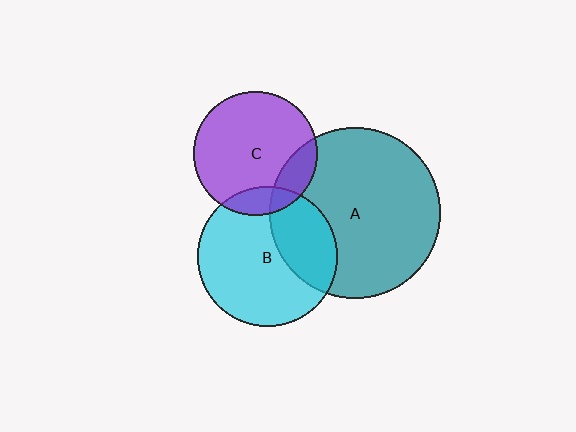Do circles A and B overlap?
Yes.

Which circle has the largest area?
Circle A (teal).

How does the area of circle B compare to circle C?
Approximately 1.3 times.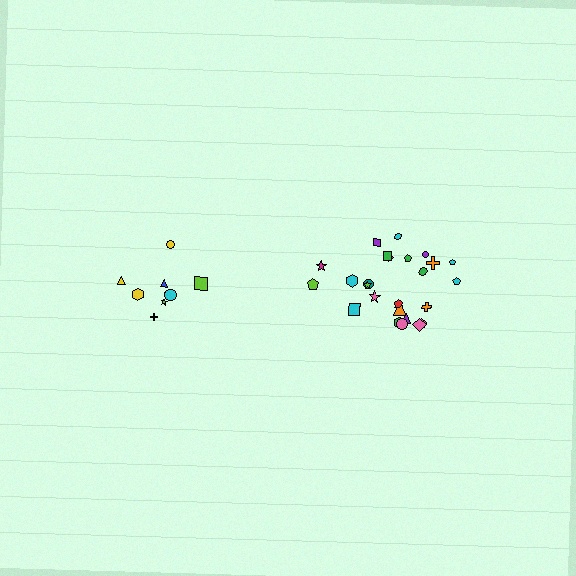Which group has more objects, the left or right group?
The right group.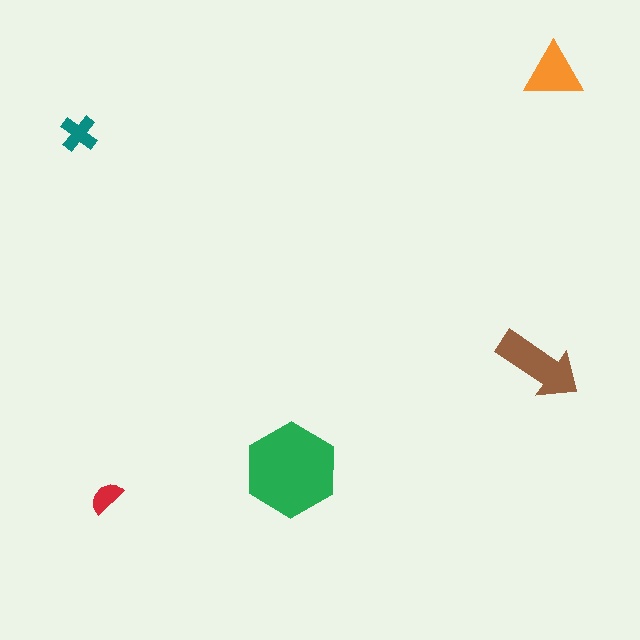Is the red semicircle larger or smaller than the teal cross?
Smaller.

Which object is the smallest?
The red semicircle.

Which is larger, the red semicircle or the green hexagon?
The green hexagon.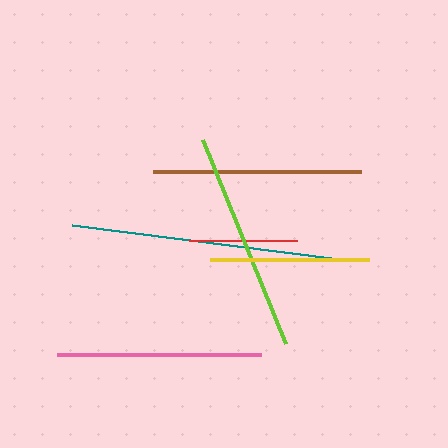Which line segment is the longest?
The teal line is the longest at approximately 269 pixels.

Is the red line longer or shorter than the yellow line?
The yellow line is longer than the red line.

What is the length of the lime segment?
The lime segment is approximately 221 pixels long.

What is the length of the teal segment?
The teal segment is approximately 269 pixels long.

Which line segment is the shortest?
The red line is the shortest at approximately 108 pixels.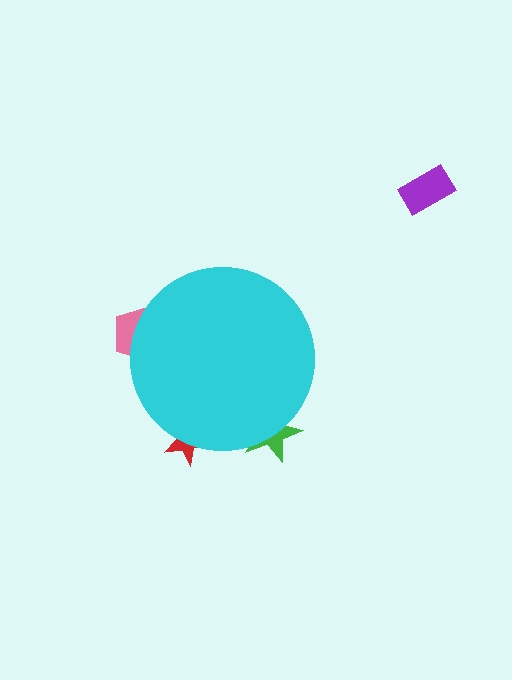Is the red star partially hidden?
Yes, the red star is partially hidden behind the cyan circle.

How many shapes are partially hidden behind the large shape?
3 shapes are partially hidden.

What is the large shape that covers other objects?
A cyan circle.